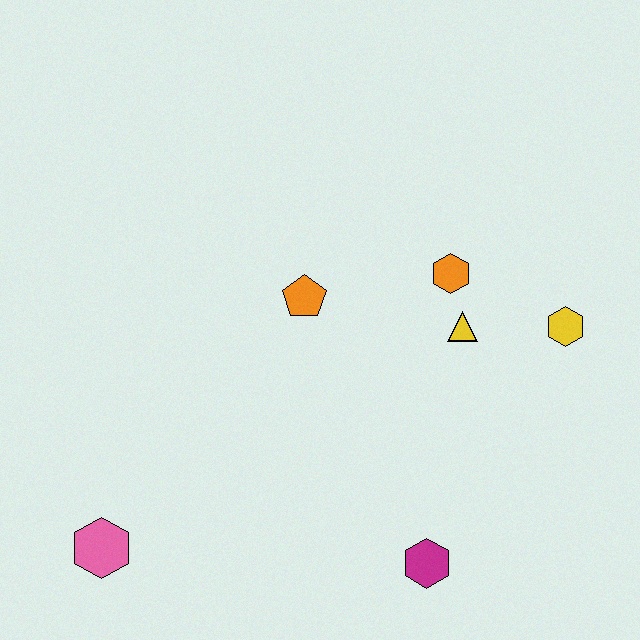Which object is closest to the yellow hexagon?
The yellow triangle is closest to the yellow hexagon.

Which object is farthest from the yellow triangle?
The pink hexagon is farthest from the yellow triangle.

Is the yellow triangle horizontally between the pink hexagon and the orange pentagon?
No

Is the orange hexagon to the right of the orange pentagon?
Yes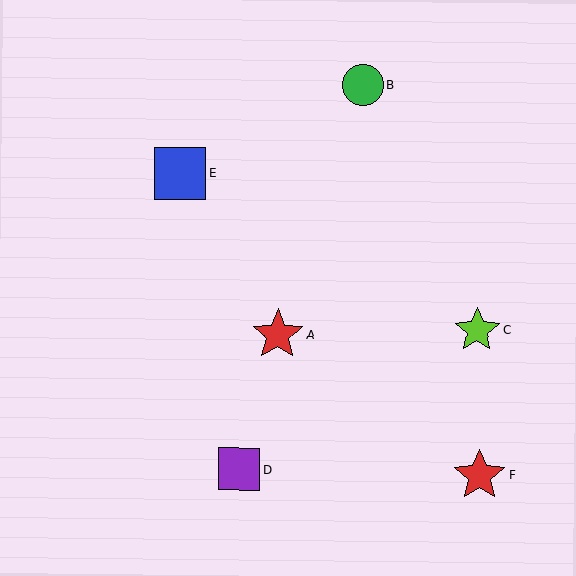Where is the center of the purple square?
The center of the purple square is at (239, 469).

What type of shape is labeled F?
Shape F is a red star.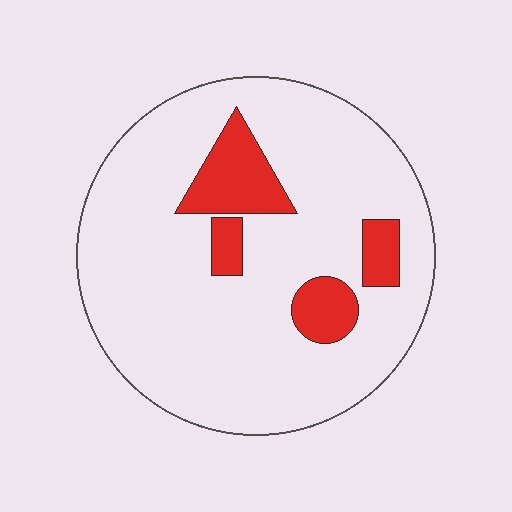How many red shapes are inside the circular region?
4.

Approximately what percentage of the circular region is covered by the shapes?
Approximately 15%.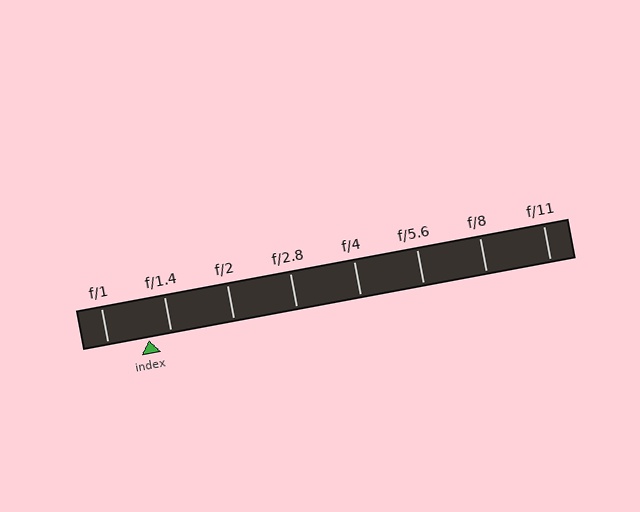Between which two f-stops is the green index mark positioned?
The index mark is between f/1 and f/1.4.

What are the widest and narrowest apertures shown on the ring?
The widest aperture shown is f/1 and the narrowest is f/11.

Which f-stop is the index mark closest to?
The index mark is closest to f/1.4.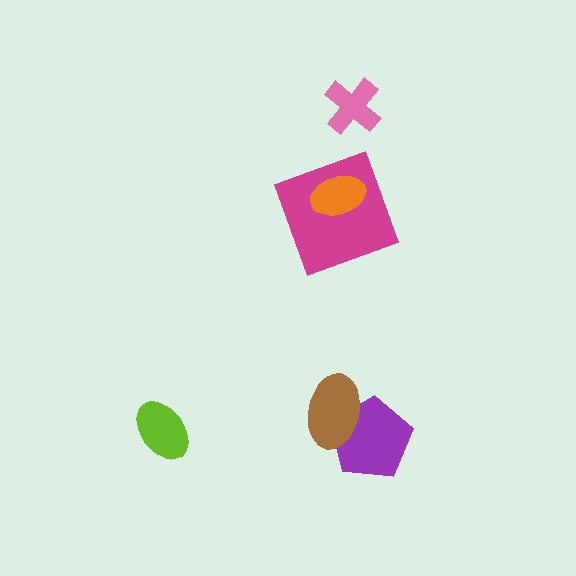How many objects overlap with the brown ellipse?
1 object overlaps with the brown ellipse.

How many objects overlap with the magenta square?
1 object overlaps with the magenta square.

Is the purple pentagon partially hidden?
Yes, it is partially covered by another shape.